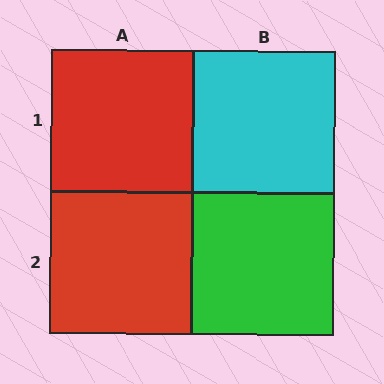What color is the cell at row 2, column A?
Red.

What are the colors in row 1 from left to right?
Red, cyan.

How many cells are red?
2 cells are red.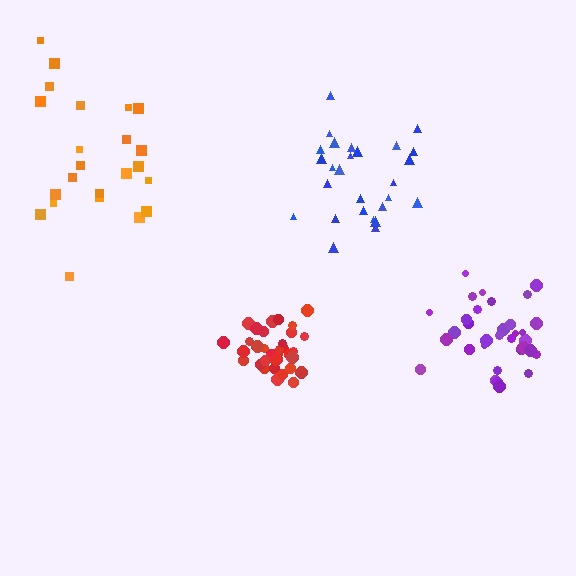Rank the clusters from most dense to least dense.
red, purple, blue, orange.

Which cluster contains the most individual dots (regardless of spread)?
Red (35).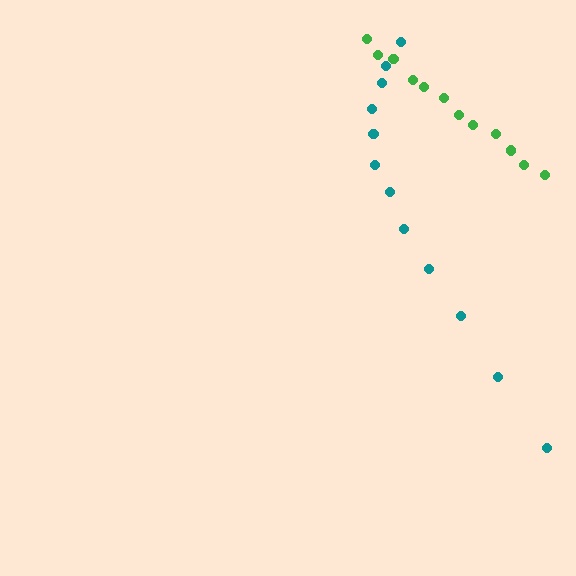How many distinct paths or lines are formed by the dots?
There are 2 distinct paths.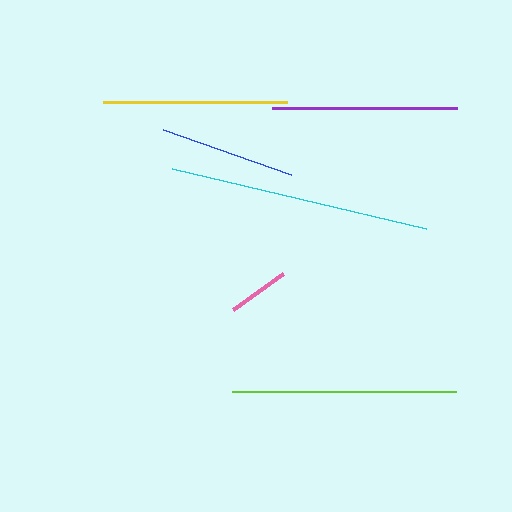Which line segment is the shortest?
The pink line is the shortest at approximately 62 pixels.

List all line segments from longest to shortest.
From longest to shortest: cyan, lime, purple, yellow, blue, pink.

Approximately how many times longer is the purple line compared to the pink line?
The purple line is approximately 3.0 times the length of the pink line.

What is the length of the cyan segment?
The cyan segment is approximately 261 pixels long.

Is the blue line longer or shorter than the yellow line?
The yellow line is longer than the blue line.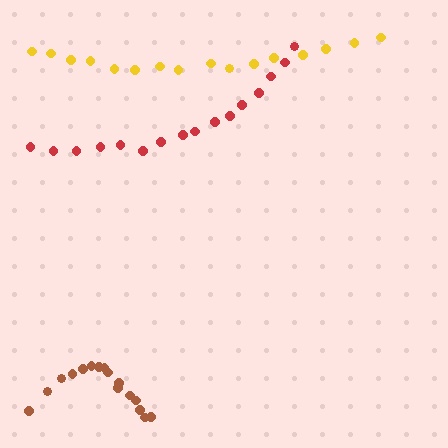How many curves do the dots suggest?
There are 3 distinct paths.